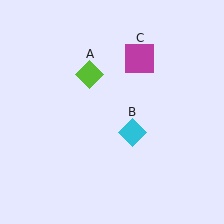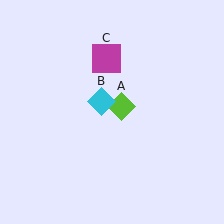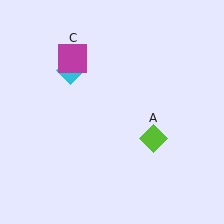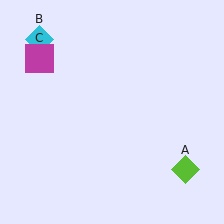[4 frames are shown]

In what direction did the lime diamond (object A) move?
The lime diamond (object A) moved down and to the right.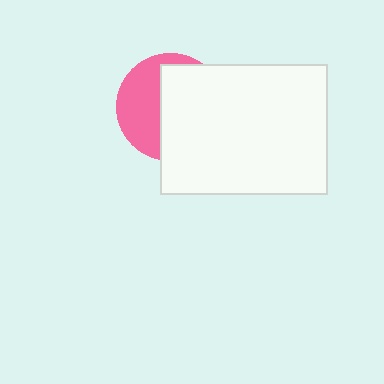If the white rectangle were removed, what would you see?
You would see the complete pink circle.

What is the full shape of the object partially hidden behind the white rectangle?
The partially hidden object is a pink circle.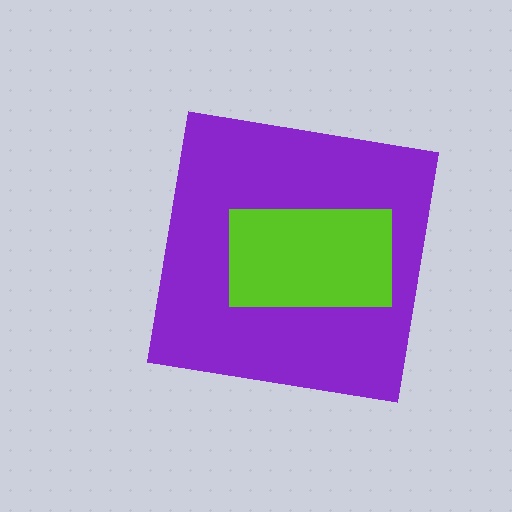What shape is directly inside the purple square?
The lime rectangle.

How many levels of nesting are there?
2.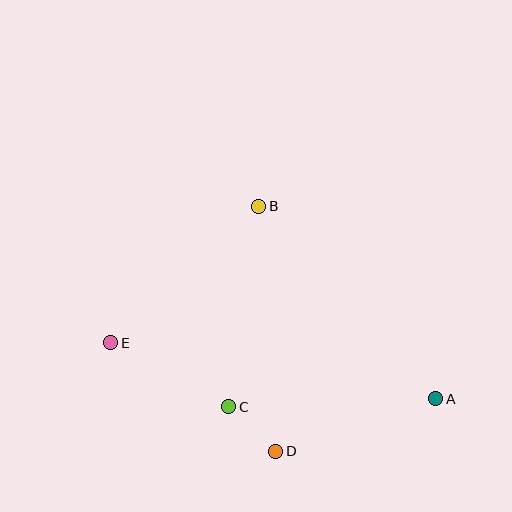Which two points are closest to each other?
Points C and D are closest to each other.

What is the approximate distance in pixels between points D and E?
The distance between D and E is approximately 198 pixels.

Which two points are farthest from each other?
Points A and E are farthest from each other.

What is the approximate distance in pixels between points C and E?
The distance between C and E is approximately 135 pixels.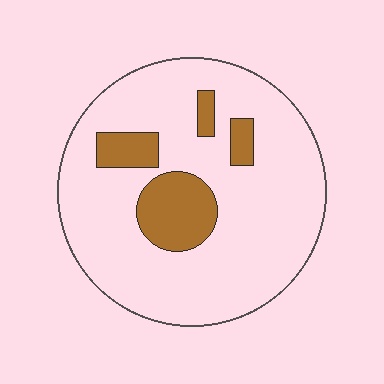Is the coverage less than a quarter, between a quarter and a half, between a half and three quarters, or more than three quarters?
Less than a quarter.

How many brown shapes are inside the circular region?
4.